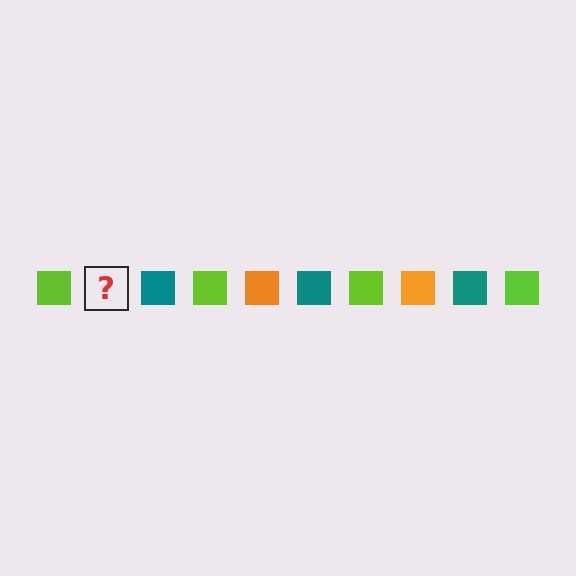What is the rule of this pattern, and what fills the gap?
The rule is that the pattern cycles through lime, orange, teal squares. The gap should be filled with an orange square.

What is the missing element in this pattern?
The missing element is an orange square.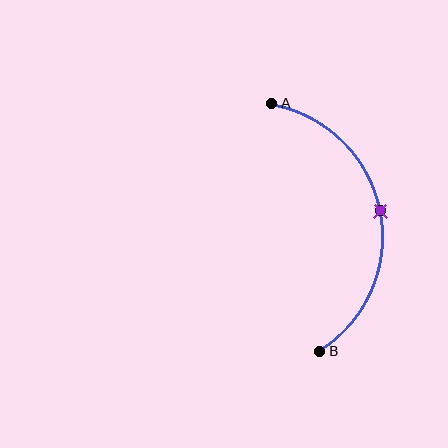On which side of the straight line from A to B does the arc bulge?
The arc bulges to the right of the straight line connecting A and B.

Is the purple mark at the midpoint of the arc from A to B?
Yes. The purple mark lies on the arc at equal arc-length from both A and B — it is the arc midpoint.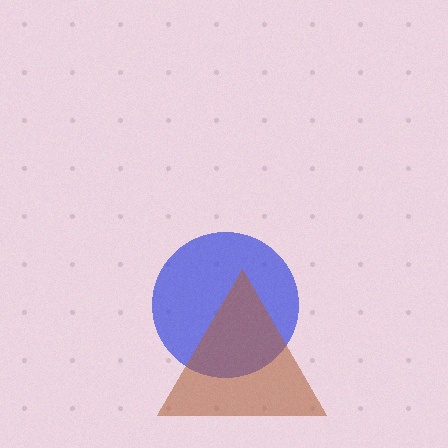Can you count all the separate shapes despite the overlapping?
Yes, there are 2 separate shapes.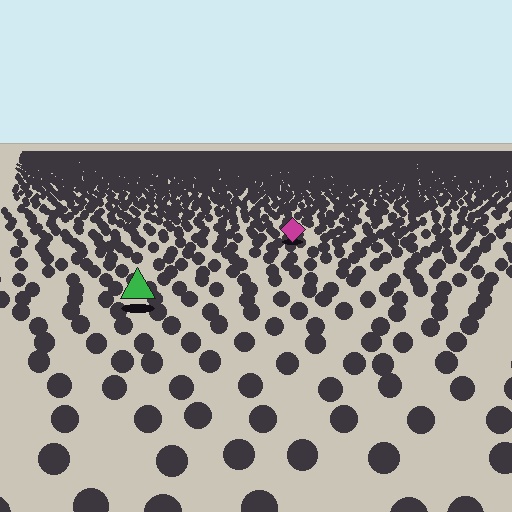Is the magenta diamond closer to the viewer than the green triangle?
No. The green triangle is closer — you can tell from the texture gradient: the ground texture is coarser near it.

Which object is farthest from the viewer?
The magenta diamond is farthest from the viewer. It appears smaller and the ground texture around it is denser.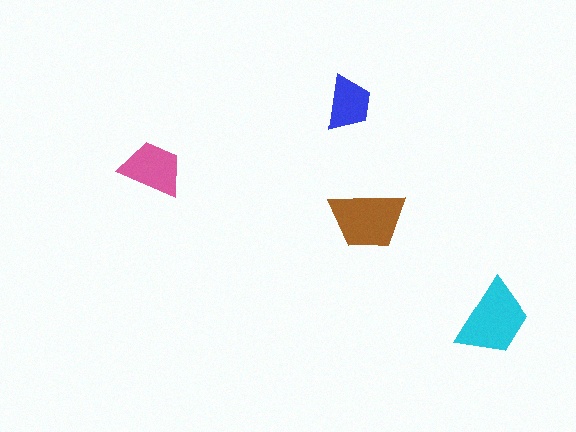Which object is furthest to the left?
The pink trapezoid is leftmost.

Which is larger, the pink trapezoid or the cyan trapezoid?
The cyan one.